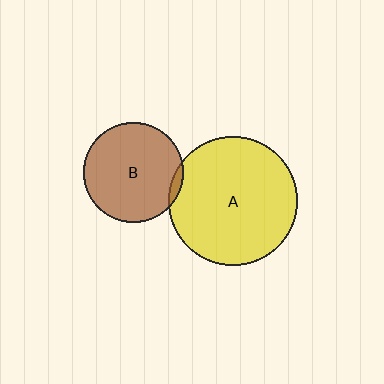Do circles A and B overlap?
Yes.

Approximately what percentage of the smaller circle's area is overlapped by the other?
Approximately 5%.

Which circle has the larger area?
Circle A (yellow).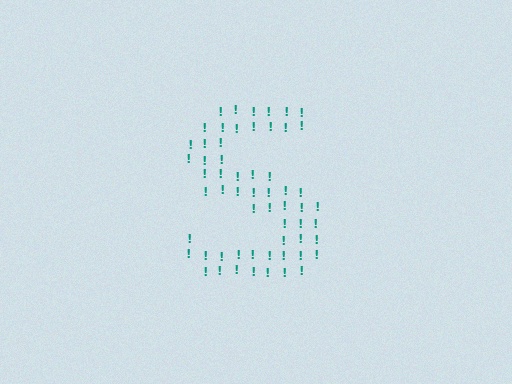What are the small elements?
The small elements are exclamation marks.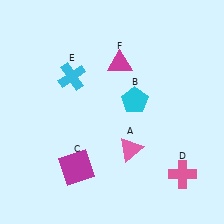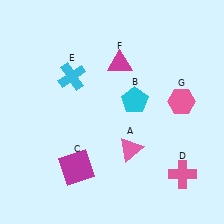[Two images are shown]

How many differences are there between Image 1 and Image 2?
There is 1 difference between the two images.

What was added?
A pink hexagon (G) was added in Image 2.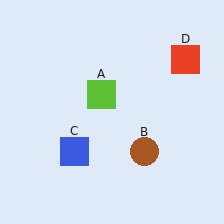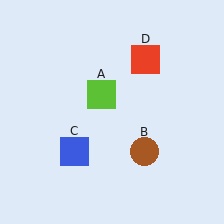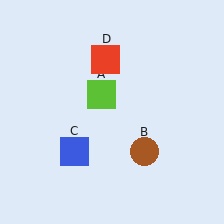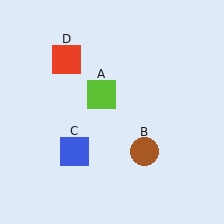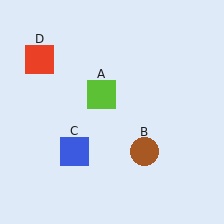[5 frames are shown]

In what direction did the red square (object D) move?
The red square (object D) moved left.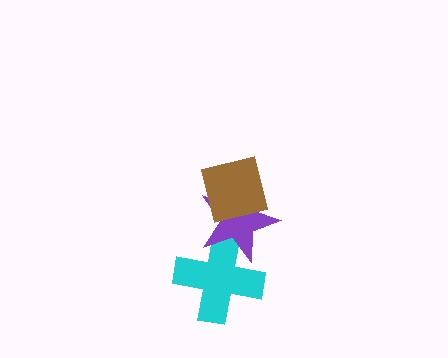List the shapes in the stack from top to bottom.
From top to bottom: the brown square, the purple star, the cyan cross.